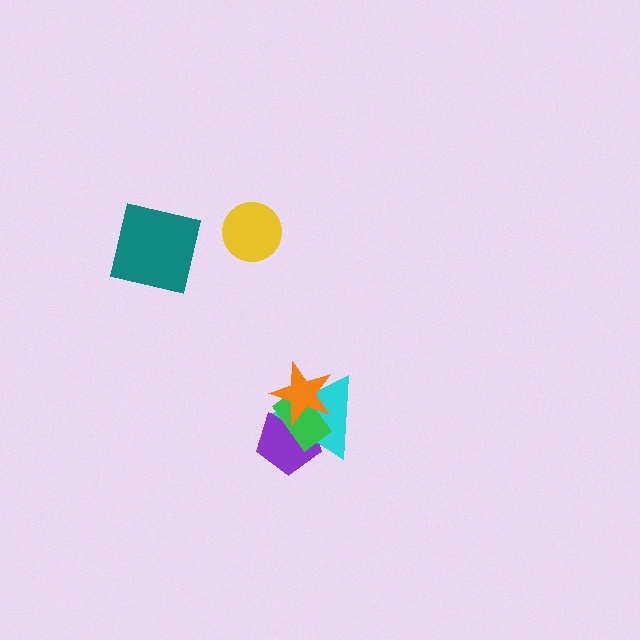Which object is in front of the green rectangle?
The orange star is in front of the green rectangle.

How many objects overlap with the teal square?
0 objects overlap with the teal square.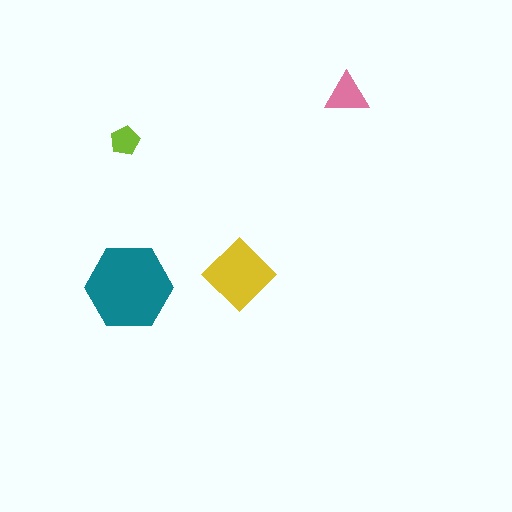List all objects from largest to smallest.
The teal hexagon, the yellow diamond, the pink triangle, the lime pentagon.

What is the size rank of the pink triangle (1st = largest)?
3rd.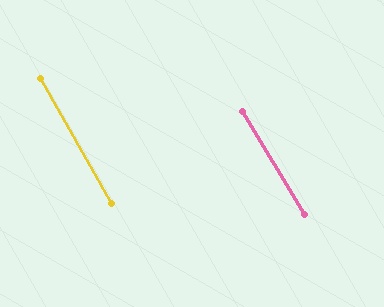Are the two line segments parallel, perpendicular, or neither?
Parallel — their directions differ by only 1.7°.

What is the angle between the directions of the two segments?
Approximately 2 degrees.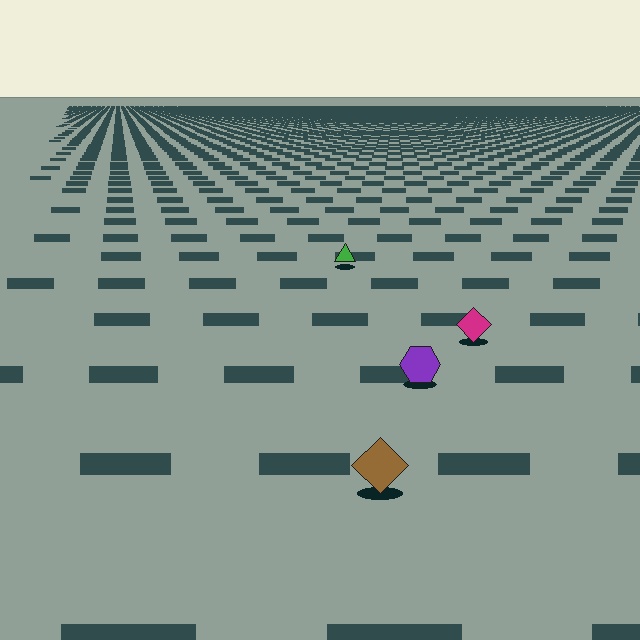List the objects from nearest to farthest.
From nearest to farthest: the brown diamond, the purple hexagon, the magenta diamond, the green triangle.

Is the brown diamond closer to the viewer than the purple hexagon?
Yes. The brown diamond is closer — you can tell from the texture gradient: the ground texture is coarser near it.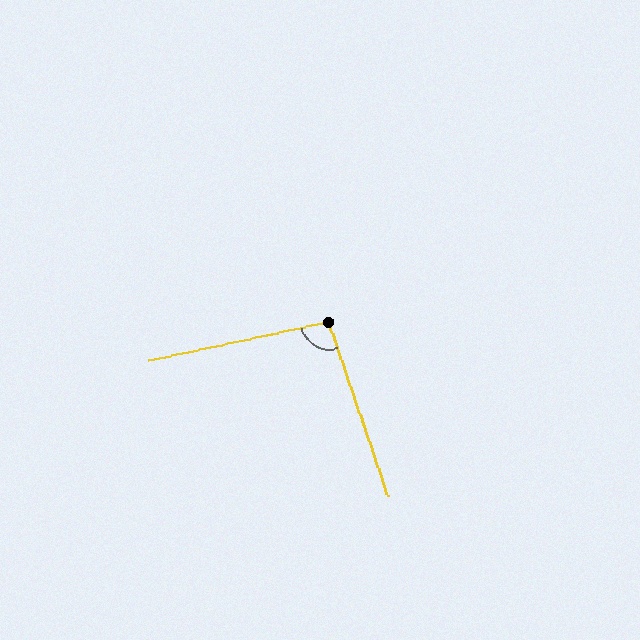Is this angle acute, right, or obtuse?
It is obtuse.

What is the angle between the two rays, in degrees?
Approximately 97 degrees.